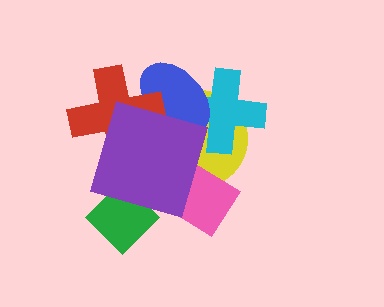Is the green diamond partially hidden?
Yes, it is partially covered by another shape.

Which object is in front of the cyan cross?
The blue ellipse is in front of the cyan cross.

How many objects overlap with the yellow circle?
5 objects overlap with the yellow circle.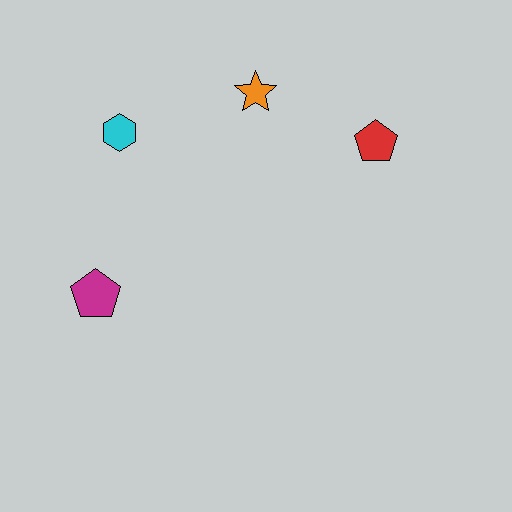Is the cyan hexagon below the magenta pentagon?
No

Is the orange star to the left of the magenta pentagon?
No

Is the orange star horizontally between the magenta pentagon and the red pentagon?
Yes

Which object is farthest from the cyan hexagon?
The red pentagon is farthest from the cyan hexagon.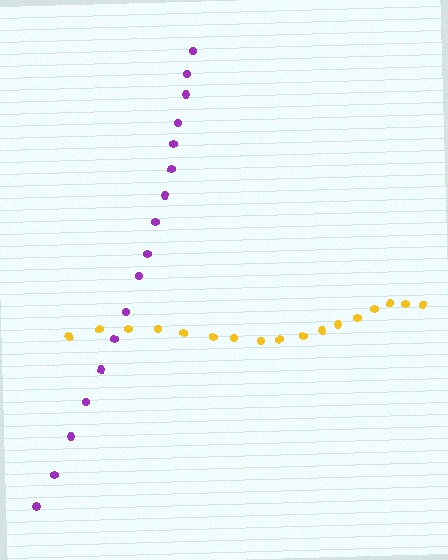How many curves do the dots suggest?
There are 2 distinct paths.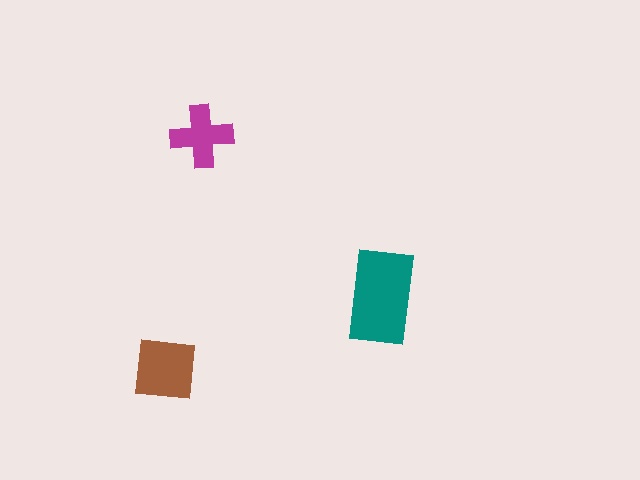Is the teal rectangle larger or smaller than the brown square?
Larger.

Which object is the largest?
The teal rectangle.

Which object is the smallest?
The magenta cross.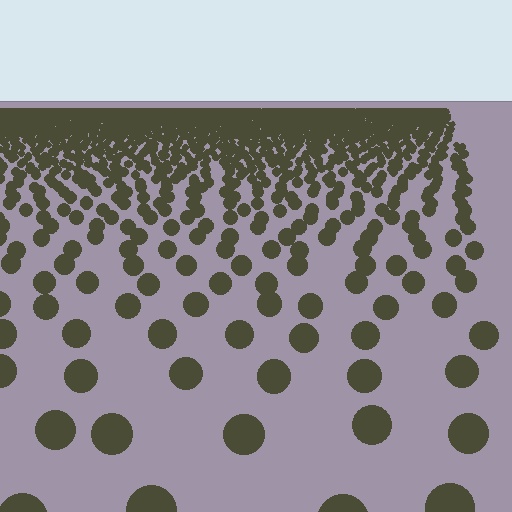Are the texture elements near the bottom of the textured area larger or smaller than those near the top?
Larger. Near the bottom, elements are closer to the viewer and appear at a bigger on-screen size.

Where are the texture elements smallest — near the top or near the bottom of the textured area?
Near the top.